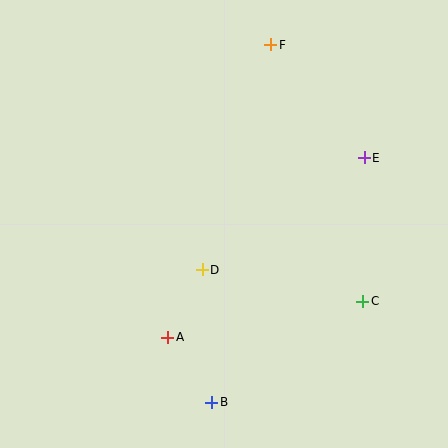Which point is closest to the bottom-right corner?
Point C is closest to the bottom-right corner.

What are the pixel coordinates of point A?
Point A is at (168, 337).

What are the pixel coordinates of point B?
Point B is at (212, 402).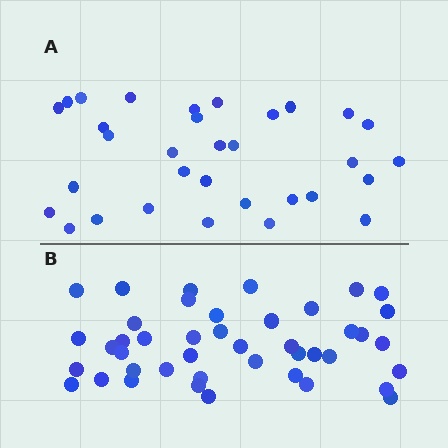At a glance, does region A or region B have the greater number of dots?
Region B (the bottom region) has more dots.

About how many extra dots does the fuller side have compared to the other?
Region B has roughly 12 or so more dots than region A.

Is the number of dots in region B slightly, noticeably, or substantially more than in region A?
Region B has noticeably more, but not dramatically so. The ratio is roughly 1.3 to 1.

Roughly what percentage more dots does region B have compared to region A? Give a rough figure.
About 35% more.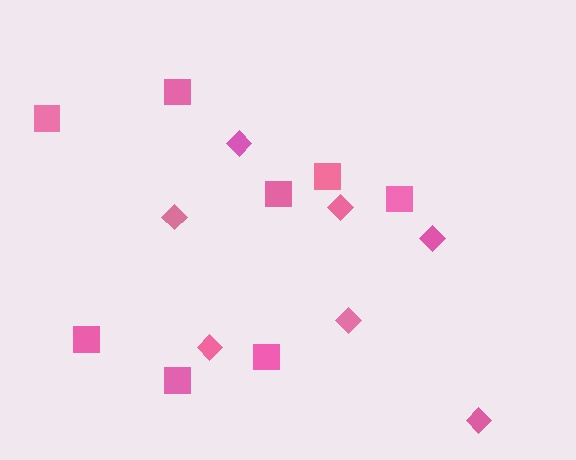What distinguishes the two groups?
There are 2 groups: one group of diamonds (7) and one group of squares (8).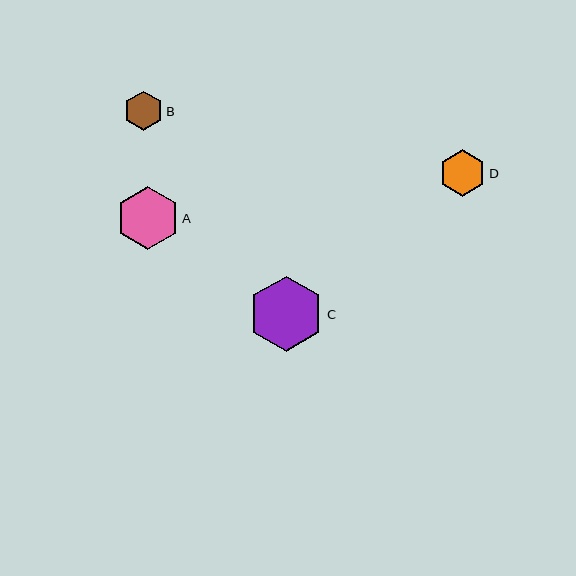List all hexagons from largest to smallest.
From largest to smallest: C, A, D, B.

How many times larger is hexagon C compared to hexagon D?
Hexagon C is approximately 1.6 times the size of hexagon D.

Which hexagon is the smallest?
Hexagon B is the smallest with a size of approximately 39 pixels.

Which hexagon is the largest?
Hexagon C is the largest with a size of approximately 75 pixels.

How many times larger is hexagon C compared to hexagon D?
Hexagon C is approximately 1.6 times the size of hexagon D.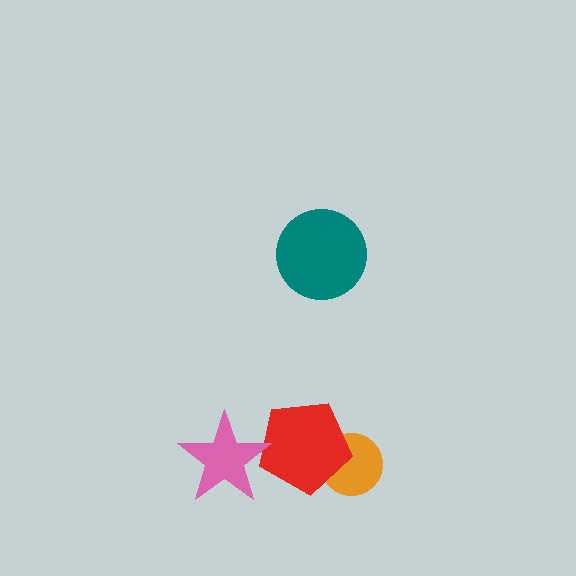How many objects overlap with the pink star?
1 object overlaps with the pink star.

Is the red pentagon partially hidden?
Yes, it is partially covered by another shape.